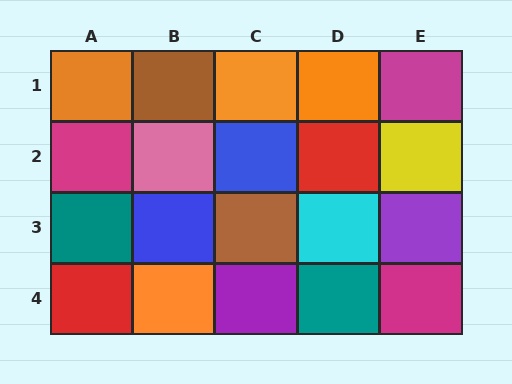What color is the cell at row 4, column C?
Purple.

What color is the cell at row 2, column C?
Blue.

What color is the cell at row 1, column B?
Brown.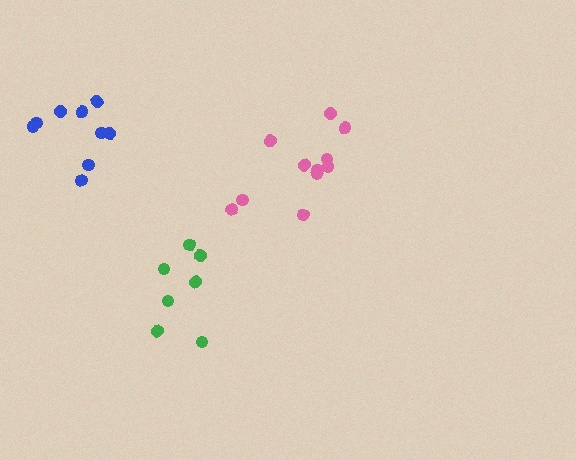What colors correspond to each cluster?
The clusters are colored: pink, green, blue.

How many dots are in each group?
Group 1: 11 dots, Group 2: 7 dots, Group 3: 9 dots (27 total).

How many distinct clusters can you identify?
There are 3 distinct clusters.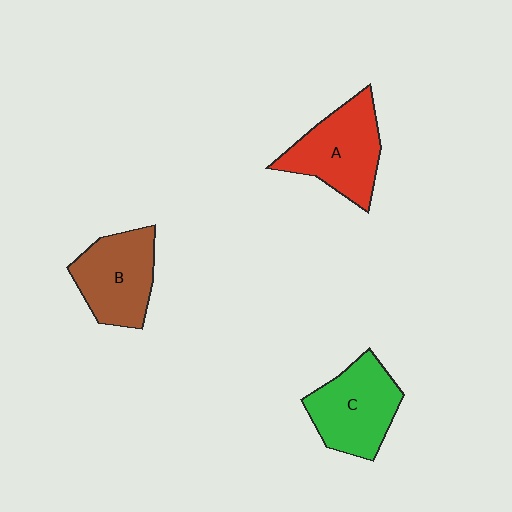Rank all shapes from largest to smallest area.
From largest to smallest: A (red), C (green), B (brown).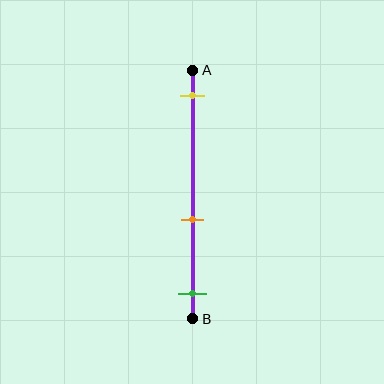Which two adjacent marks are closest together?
The orange and green marks are the closest adjacent pair.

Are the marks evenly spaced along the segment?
No, the marks are not evenly spaced.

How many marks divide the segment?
There are 3 marks dividing the segment.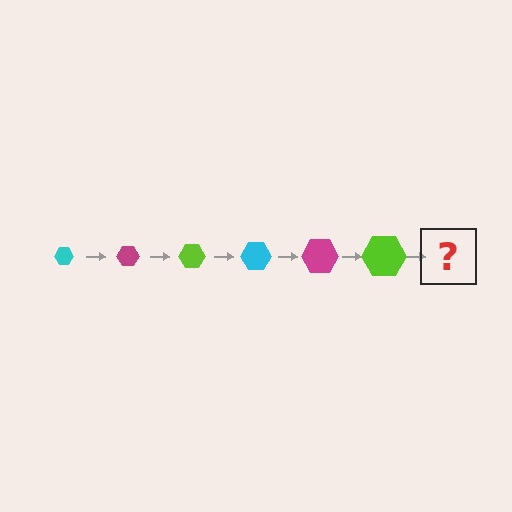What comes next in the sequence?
The next element should be a cyan hexagon, larger than the previous one.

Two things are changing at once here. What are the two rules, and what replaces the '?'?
The two rules are that the hexagon grows larger each step and the color cycles through cyan, magenta, and lime. The '?' should be a cyan hexagon, larger than the previous one.